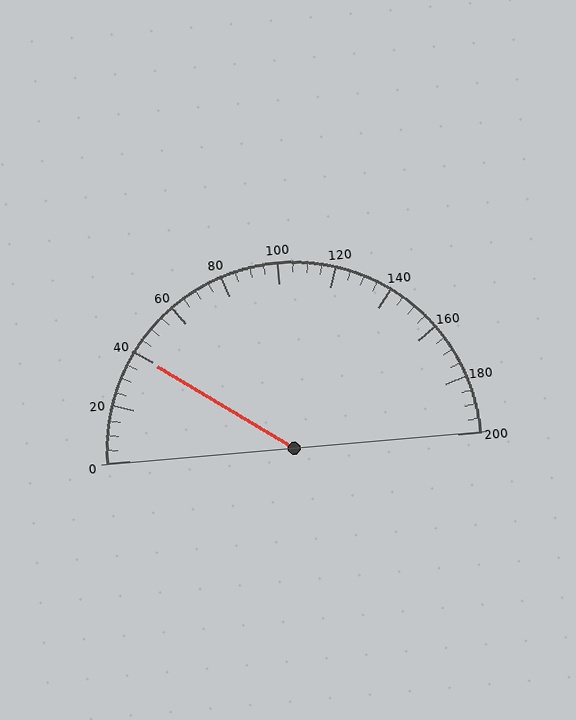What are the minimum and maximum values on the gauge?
The gauge ranges from 0 to 200.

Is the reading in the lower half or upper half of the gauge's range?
The reading is in the lower half of the range (0 to 200).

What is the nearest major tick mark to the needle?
The nearest major tick mark is 40.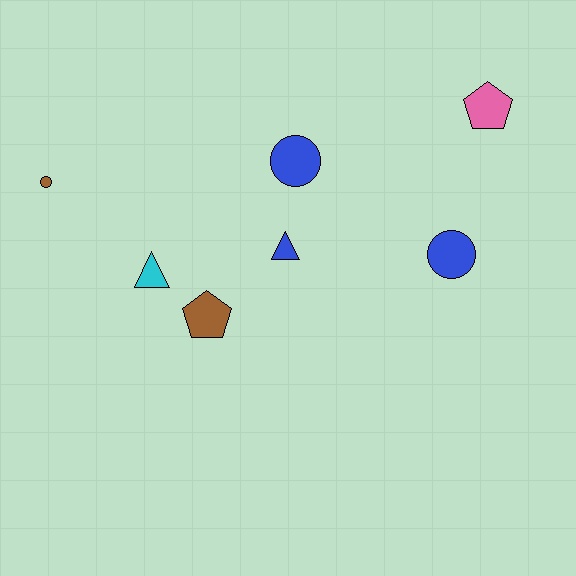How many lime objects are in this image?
There are no lime objects.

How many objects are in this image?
There are 7 objects.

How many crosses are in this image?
There are no crosses.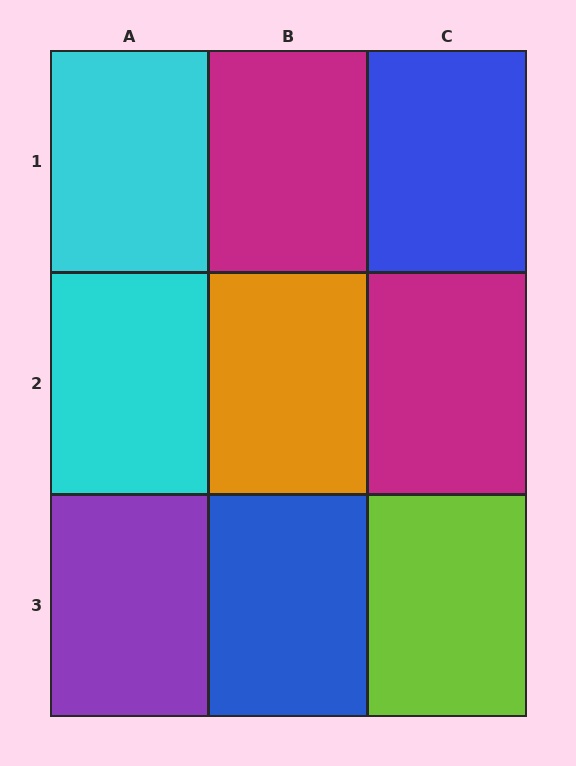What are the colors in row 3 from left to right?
Purple, blue, lime.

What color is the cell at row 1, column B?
Magenta.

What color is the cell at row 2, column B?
Orange.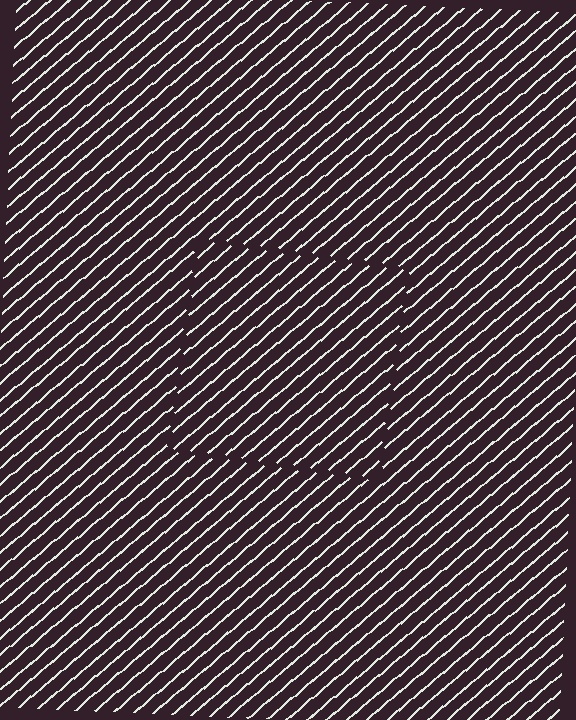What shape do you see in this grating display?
An illusory square. The interior of the shape contains the same grating, shifted by half a period — the contour is defined by the phase discontinuity where line-ends from the inner and outer gratings abut.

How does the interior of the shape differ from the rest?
The interior of the shape contains the same grating, shifted by half a period — the contour is defined by the phase discontinuity where line-ends from the inner and outer gratings abut.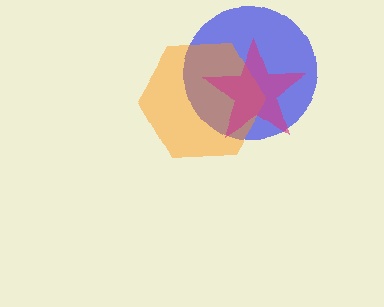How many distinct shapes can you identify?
There are 3 distinct shapes: a blue circle, an orange hexagon, a magenta star.